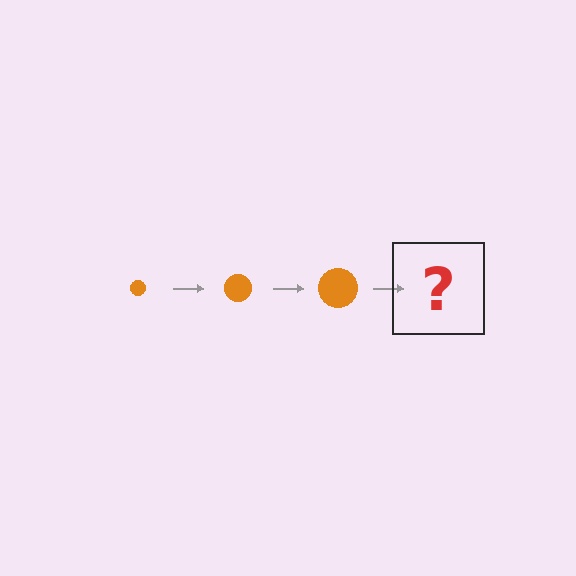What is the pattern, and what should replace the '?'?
The pattern is that the circle gets progressively larger each step. The '?' should be an orange circle, larger than the previous one.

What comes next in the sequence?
The next element should be an orange circle, larger than the previous one.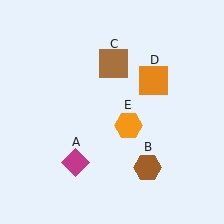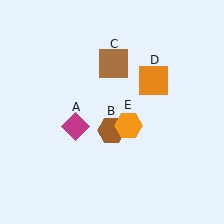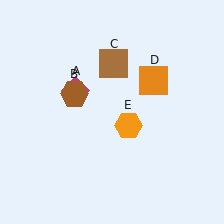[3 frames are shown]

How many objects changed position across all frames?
2 objects changed position: magenta diamond (object A), brown hexagon (object B).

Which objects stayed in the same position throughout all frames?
Brown square (object C) and orange square (object D) and orange hexagon (object E) remained stationary.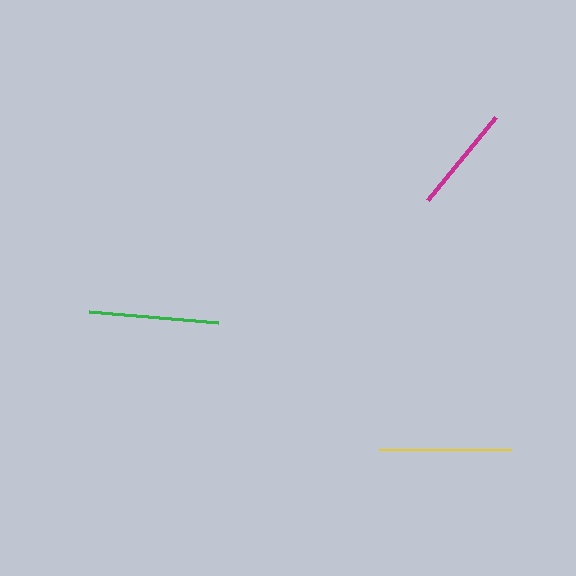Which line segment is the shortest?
The magenta line is the shortest at approximately 108 pixels.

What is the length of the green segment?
The green segment is approximately 129 pixels long.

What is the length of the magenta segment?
The magenta segment is approximately 108 pixels long.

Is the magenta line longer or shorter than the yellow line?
The yellow line is longer than the magenta line.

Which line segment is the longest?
The yellow line is the longest at approximately 132 pixels.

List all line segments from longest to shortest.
From longest to shortest: yellow, green, magenta.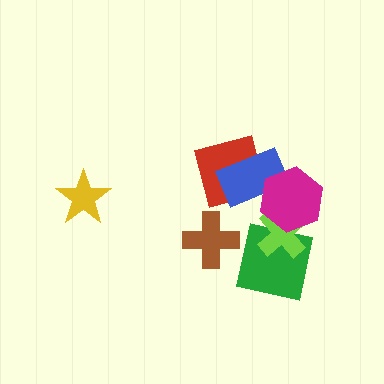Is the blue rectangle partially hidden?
Yes, it is partially covered by another shape.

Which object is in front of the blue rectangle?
The magenta hexagon is in front of the blue rectangle.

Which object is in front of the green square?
The lime cross is in front of the green square.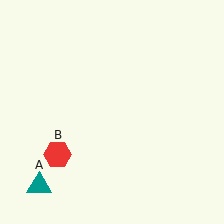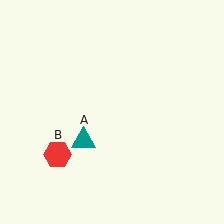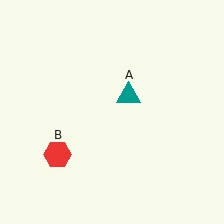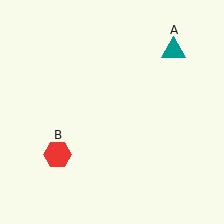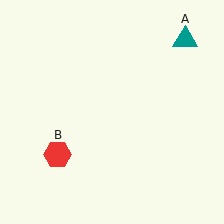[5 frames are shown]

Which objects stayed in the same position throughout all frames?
Red hexagon (object B) remained stationary.